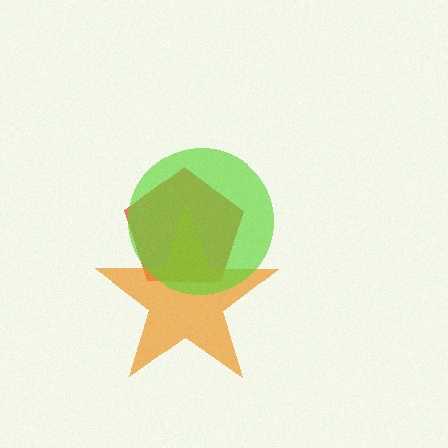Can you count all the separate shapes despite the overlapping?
Yes, there are 3 separate shapes.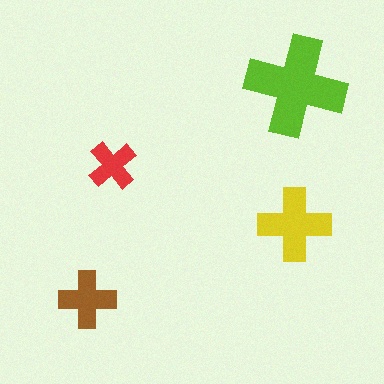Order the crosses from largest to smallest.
the lime one, the yellow one, the brown one, the red one.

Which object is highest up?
The lime cross is topmost.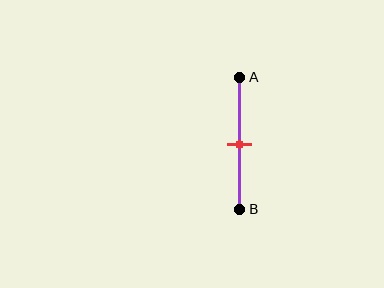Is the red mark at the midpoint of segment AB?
Yes, the mark is approximately at the midpoint.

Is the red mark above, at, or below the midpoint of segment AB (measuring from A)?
The red mark is approximately at the midpoint of segment AB.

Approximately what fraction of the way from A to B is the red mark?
The red mark is approximately 50% of the way from A to B.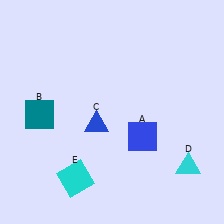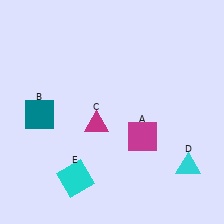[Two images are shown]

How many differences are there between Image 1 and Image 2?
There are 2 differences between the two images.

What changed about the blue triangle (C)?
In Image 1, C is blue. In Image 2, it changed to magenta.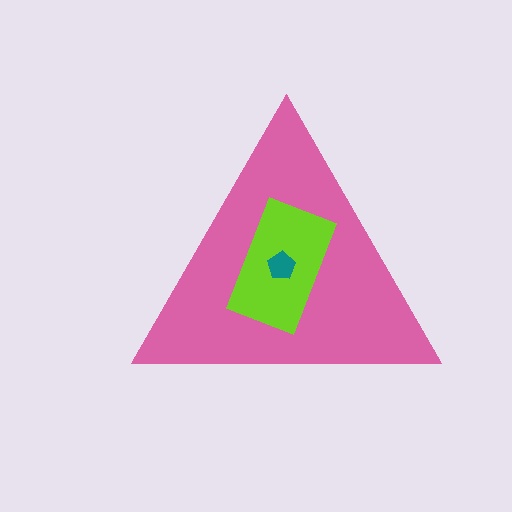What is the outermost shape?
The pink triangle.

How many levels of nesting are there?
3.